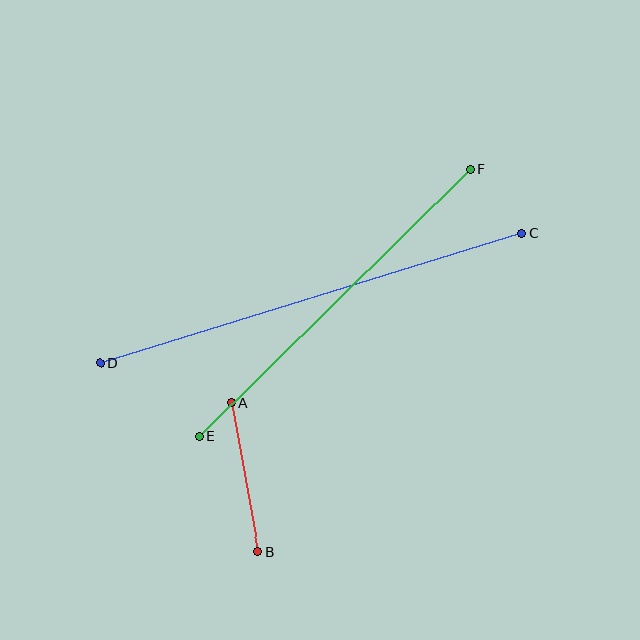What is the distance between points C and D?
The distance is approximately 441 pixels.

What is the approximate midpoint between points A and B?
The midpoint is at approximately (245, 477) pixels.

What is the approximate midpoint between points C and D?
The midpoint is at approximately (311, 298) pixels.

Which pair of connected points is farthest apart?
Points C and D are farthest apart.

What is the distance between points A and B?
The distance is approximately 152 pixels.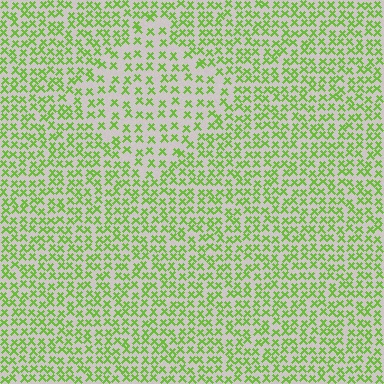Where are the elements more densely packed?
The elements are more densely packed outside the diamond boundary.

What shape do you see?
I see a diamond.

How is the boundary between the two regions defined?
The boundary is defined by a change in element density (approximately 1.7x ratio). All elements are the same color, size, and shape.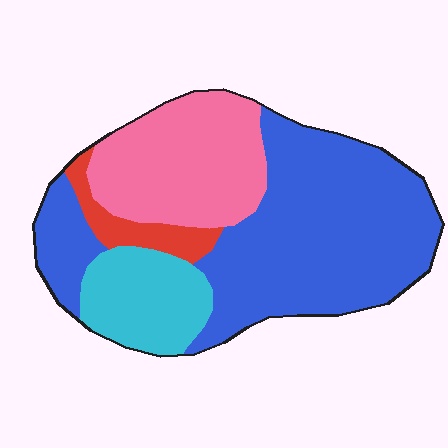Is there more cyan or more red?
Cyan.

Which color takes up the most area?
Blue, at roughly 55%.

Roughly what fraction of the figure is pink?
Pink covers 26% of the figure.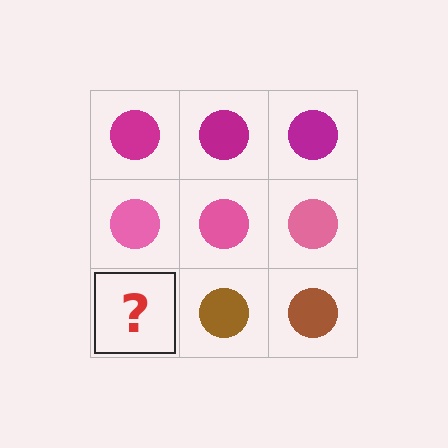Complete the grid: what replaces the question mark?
The question mark should be replaced with a brown circle.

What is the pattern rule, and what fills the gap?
The rule is that each row has a consistent color. The gap should be filled with a brown circle.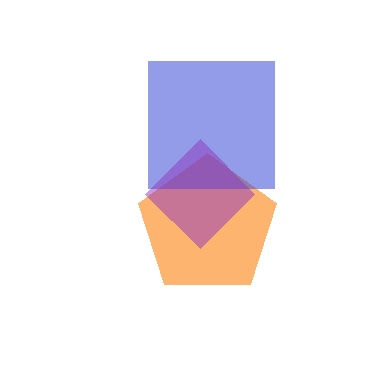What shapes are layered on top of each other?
The layered shapes are: an orange pentagon, a blue square, a purple diamond.